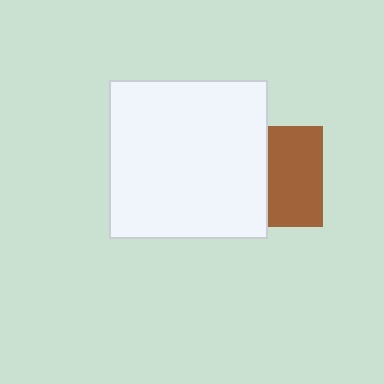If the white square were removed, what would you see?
You would see the complete brown square.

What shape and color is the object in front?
The object in front is a white square.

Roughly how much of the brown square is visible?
About half of it is visible (roughly 55%).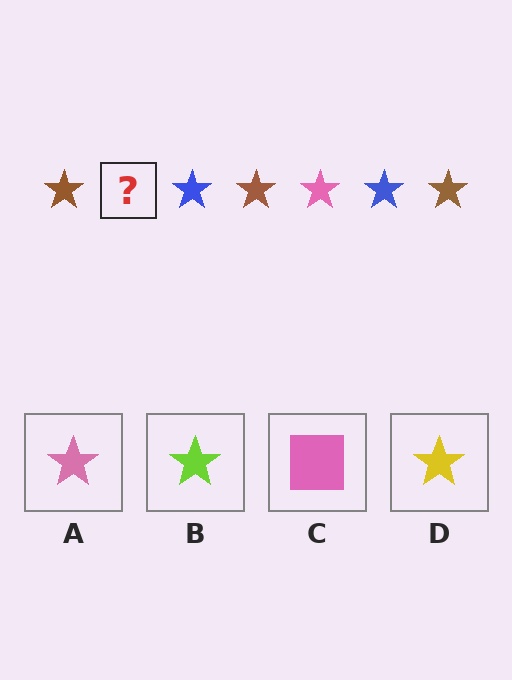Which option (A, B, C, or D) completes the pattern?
A.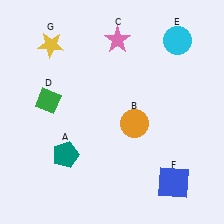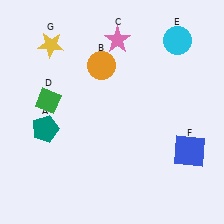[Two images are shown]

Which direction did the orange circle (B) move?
The orange circle (B) moved up.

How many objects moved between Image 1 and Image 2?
3 objects moved between the two images.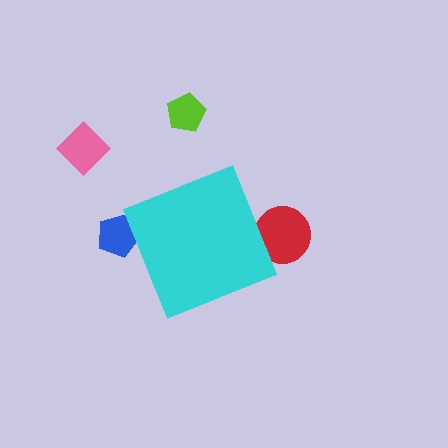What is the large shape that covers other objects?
A cyan diamond.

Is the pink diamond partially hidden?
No, the pink diamond is fully visible.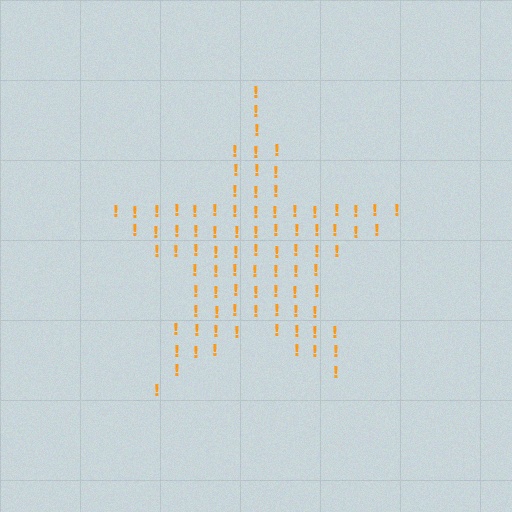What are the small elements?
The small elements are exclamation marks.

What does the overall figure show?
The overall figure shows a star.